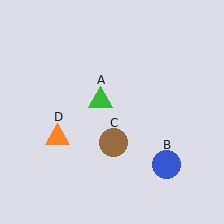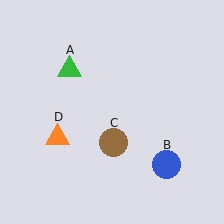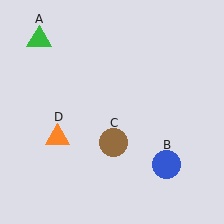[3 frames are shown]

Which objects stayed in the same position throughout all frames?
Blue circle (object B) and brown circle (object C) and orange triangle (object D) remained stationary.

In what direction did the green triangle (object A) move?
The green triangle (object A) moved up and to the left.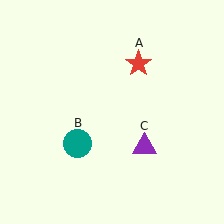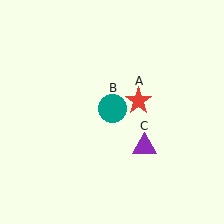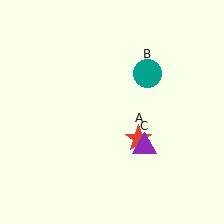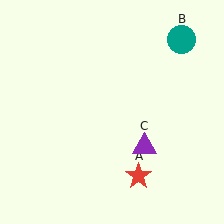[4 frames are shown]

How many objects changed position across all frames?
2 objects changed position: red star (object A), teal circle (object B).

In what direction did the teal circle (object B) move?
The teal circle (object B) moved up and to the right.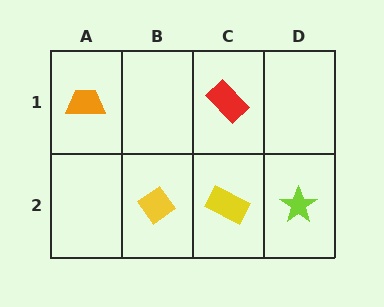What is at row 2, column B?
A yellow diamond.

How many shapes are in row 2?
3 shapes.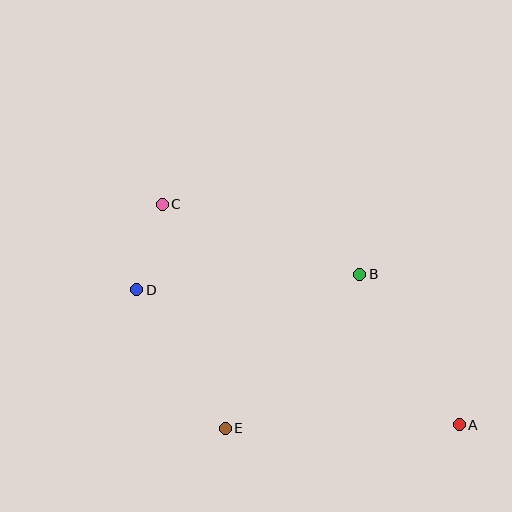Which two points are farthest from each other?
Points A and C are farthest from each other.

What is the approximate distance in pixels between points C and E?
The distance between C and E is approximately 233 pixels.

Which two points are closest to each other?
Points C and D are closest to each other.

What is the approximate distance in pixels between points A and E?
The distance between A and E is approximately 234 pixels.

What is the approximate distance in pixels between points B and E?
The distance between B and E is approximately 205 pixels.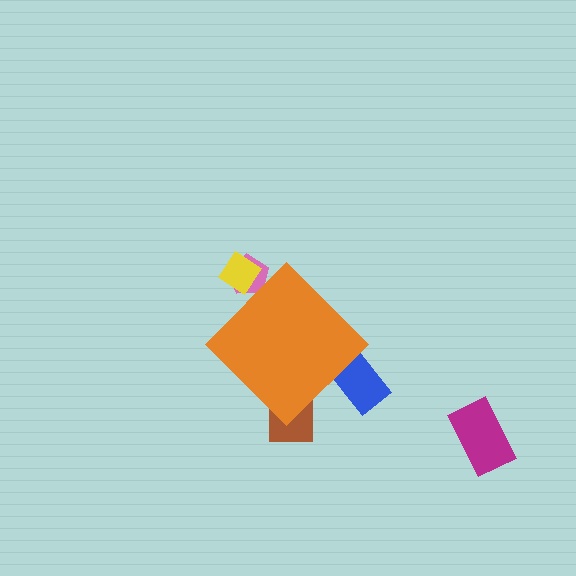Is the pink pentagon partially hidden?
Yes, the pink pentagon is partially hidden behind the orange diamond.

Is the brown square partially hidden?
Yes, the brown square is partially hidden behind the orange diamond.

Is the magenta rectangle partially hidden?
No, the magenta rectangle is fully visible.